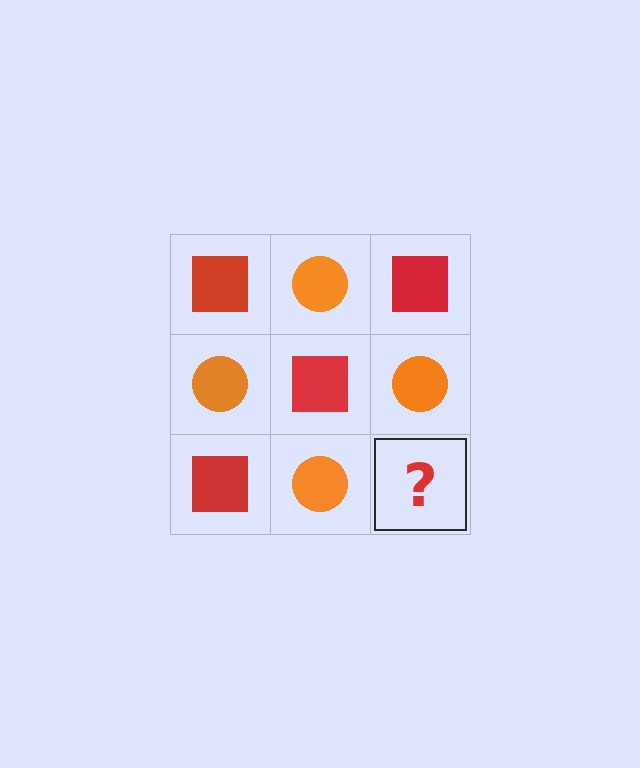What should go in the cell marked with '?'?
The missing cell should contain a red square.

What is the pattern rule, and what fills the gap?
The rule is that it alternates red square and orange circle in a checkerboard pattern. The gap should be filled with a red square.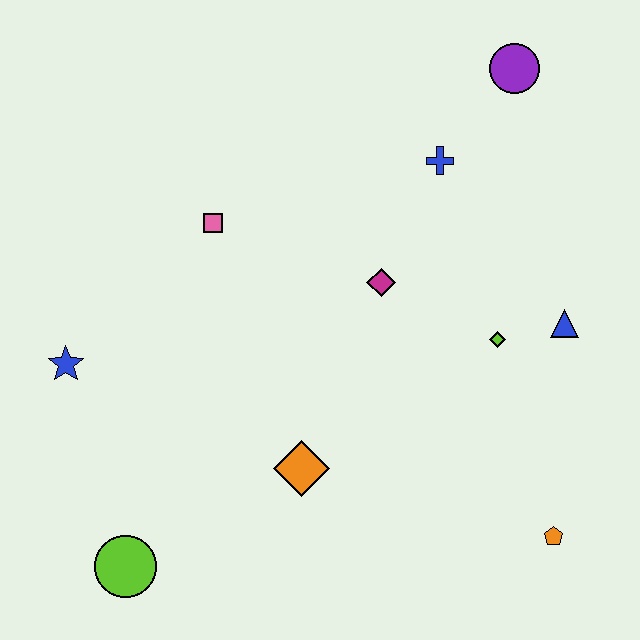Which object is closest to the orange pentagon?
The lime diamond is closest to the orange pentagon.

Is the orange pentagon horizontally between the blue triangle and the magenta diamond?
Yes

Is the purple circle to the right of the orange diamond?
Yes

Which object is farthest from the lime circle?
The purple circle is farthest from the lime circle.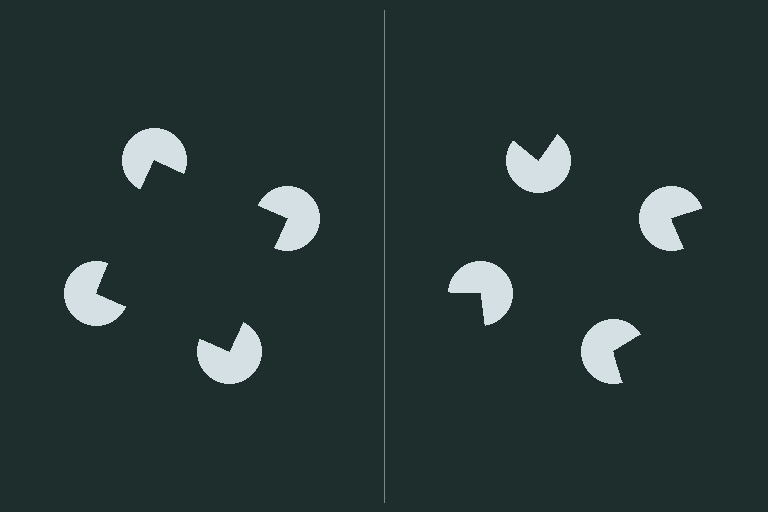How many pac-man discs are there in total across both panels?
8 — 4 on each side.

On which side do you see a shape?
An illusory square appears on the left side. On the right side the wedge cuts are rotated, so no coherent shape forms.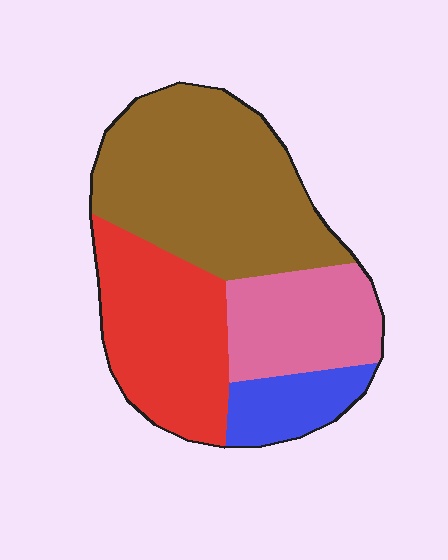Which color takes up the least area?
Blue, at roughly 10%.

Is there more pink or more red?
Red.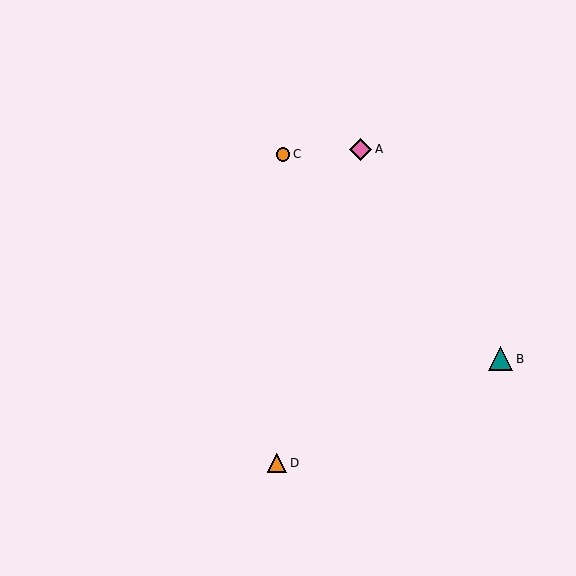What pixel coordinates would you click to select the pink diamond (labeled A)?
Click at (361, 150) to select the pink diamond A.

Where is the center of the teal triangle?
The center of the teal triangle is at (501, 359).